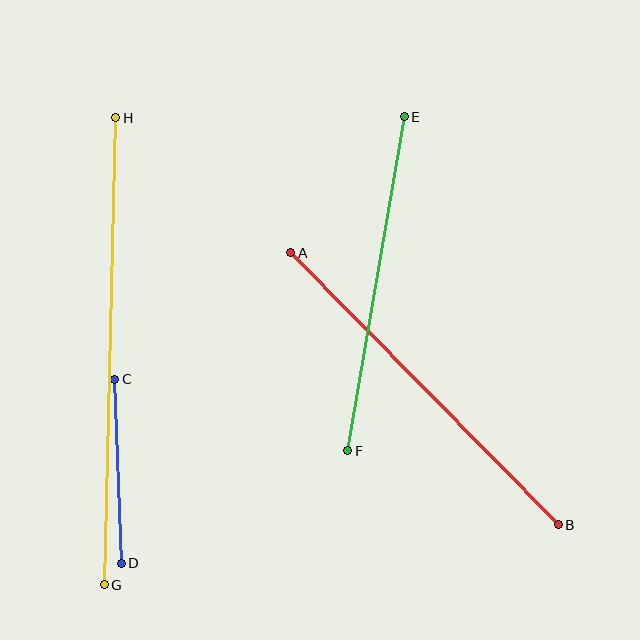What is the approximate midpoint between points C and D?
The midpoint is at approximately (118, 471) pixels.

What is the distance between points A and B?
The distance is approximately 382 pixels.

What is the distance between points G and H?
The distance is approximately 467 pixels.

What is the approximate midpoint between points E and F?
The midpoint is at approximately (376, 284) pixels.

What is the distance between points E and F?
The distance is approximately 339 pixels.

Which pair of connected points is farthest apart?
Points G and H are farthest apart.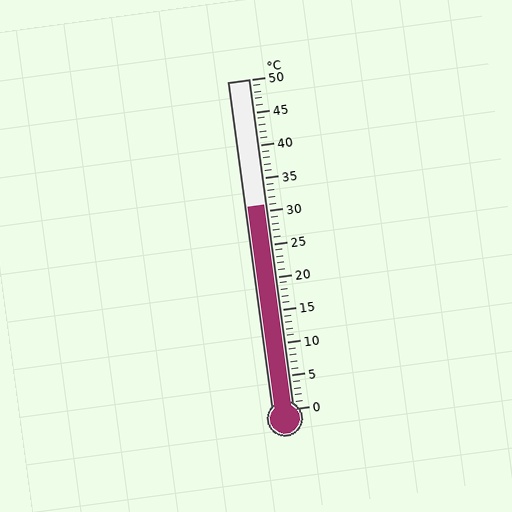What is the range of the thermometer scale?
The thermometer scale ranges from 0°C to 50°C.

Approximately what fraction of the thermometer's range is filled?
The thermometer is filled to approximately 60% of its range.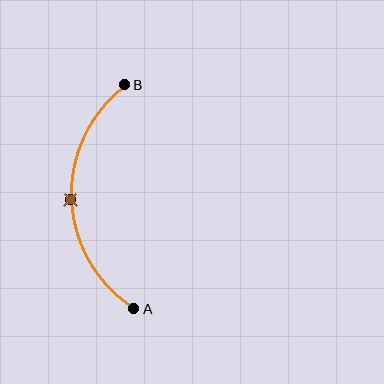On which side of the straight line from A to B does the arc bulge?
The arc bulges to the left of the straight line connecting A and B.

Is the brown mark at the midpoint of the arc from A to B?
Yes. The brown mark lies on the arc at equal arc-length from both A and B — it is the arc midpoint.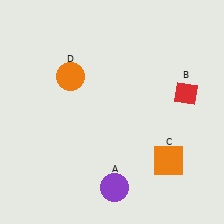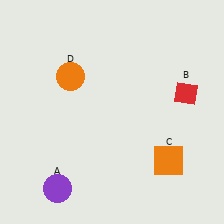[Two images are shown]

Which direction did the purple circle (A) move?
The purple circle (A) moved left.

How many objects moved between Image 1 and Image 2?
1 object moved between the two images.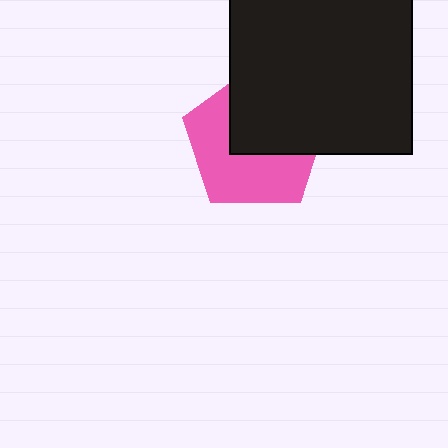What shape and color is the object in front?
The object in front is a black square.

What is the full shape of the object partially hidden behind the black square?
The partially hidden object is a pink pentagon.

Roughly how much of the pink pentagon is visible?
About half of it is visible (roughly 53%).